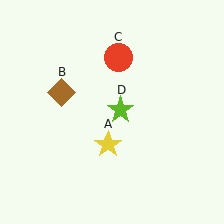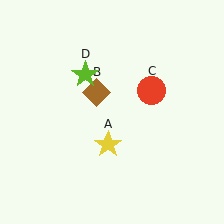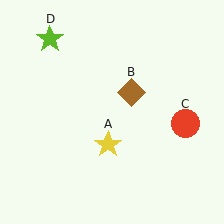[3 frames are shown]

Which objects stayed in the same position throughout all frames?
Yellow star (object A) remained stationary.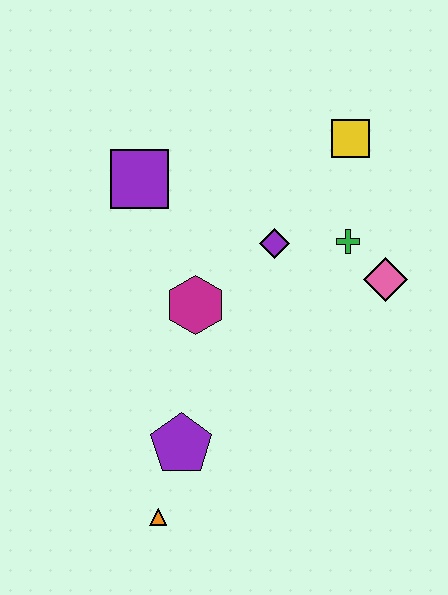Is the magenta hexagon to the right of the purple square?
Yes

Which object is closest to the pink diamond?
The green cross is closest to the pink diamond.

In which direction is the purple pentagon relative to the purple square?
The purple pentagon is below the purple square.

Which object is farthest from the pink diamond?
The orange triangle is farthest from the pink diamond.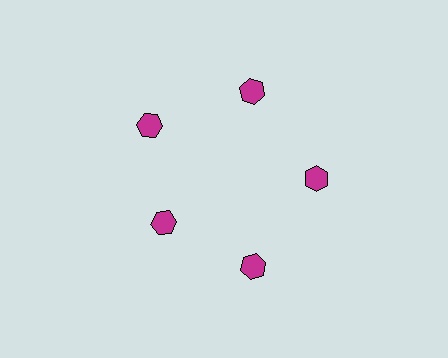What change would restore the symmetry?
The symmetry would be restored by moving it outward, back onto the ring so that all 5 hexagons sit at equal angles and equal distance from the center.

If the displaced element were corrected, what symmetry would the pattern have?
It would have 5-fold rotational symmetry — the pattern would map onto itself every 72 degrees.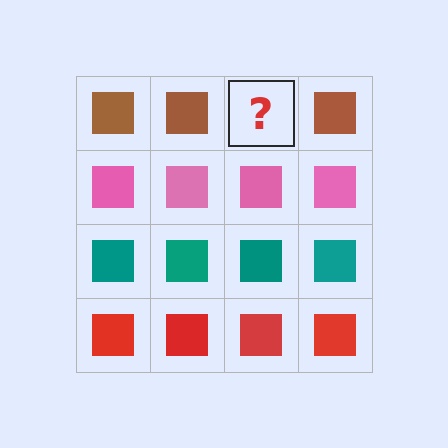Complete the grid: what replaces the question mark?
The question mark should be replaced with a brown square.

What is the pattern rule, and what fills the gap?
The rule is that each row has a consistent color. The gap should be filled with a brown square.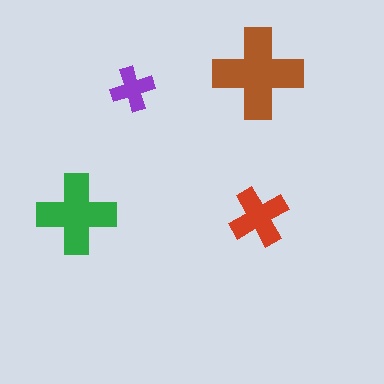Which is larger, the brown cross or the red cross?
The brown one.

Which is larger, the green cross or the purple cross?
The green one.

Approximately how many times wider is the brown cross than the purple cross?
About 2 times wider.